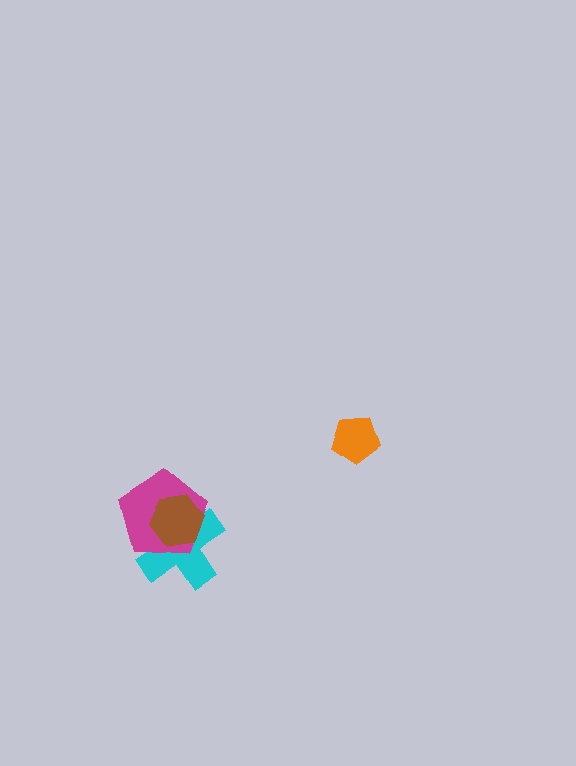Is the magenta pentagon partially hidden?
Yes, it is partially covered by another shape.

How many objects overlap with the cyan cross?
2 objects overlap with the cyan cross.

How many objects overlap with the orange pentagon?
0 objects overlap with the orange pentagon.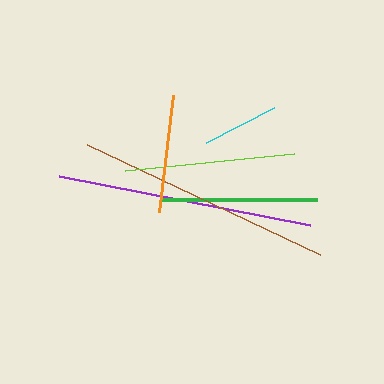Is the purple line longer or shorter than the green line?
The purple line is longer than the green line.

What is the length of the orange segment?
The orange segment is approximately 118 pixels long.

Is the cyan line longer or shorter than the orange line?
The orange line is longer than the cyan line.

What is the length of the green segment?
The green segment is approximately 157 pixels long.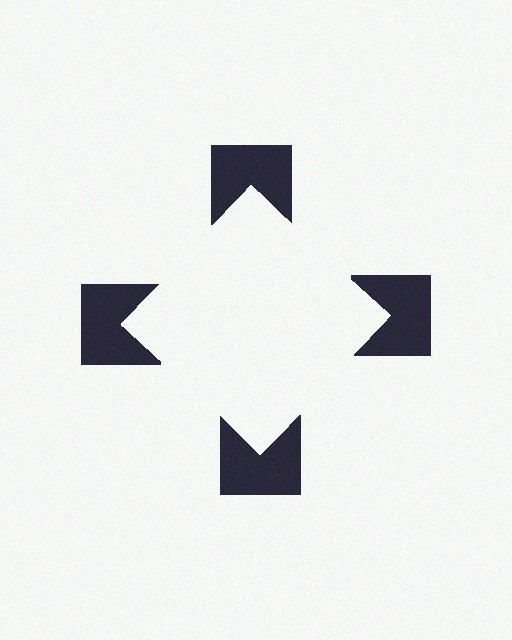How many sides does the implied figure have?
4 sides.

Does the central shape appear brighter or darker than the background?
It typically appears slightly brighter than the background, even though no actual brightness change is drawn.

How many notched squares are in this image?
There are 4 — one at each vertex of the illusory square.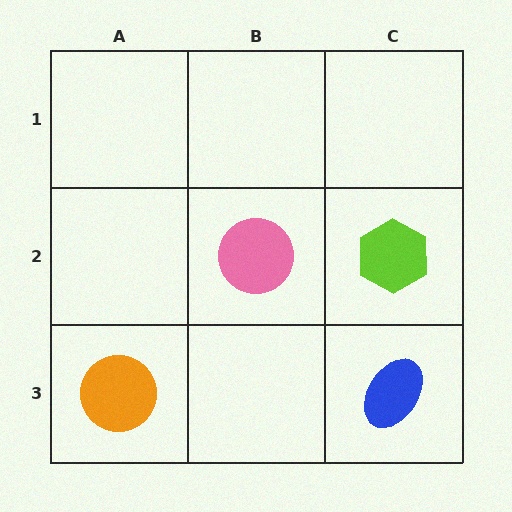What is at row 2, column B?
A pink circle.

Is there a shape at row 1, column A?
No, that cell is empty.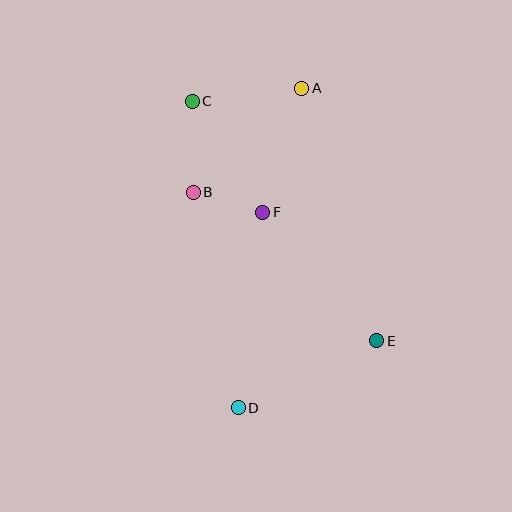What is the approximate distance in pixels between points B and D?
The distance between B and D is approximately 220 pixels.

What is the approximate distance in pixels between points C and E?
The distance between C and E is approximately 302 pixels.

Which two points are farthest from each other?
Points A and D are farthest from each other.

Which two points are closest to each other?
Points B and F are closest to each other.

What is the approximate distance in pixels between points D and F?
The distance between D and F is approximately 197 pixels.